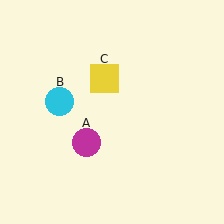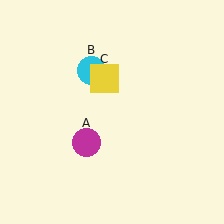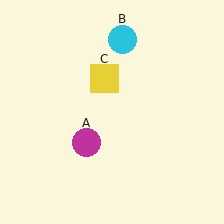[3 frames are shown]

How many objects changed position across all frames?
1 object changed position: cyan circle (object B).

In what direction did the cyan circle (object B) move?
The cyan circle (object B) moved up and to the right.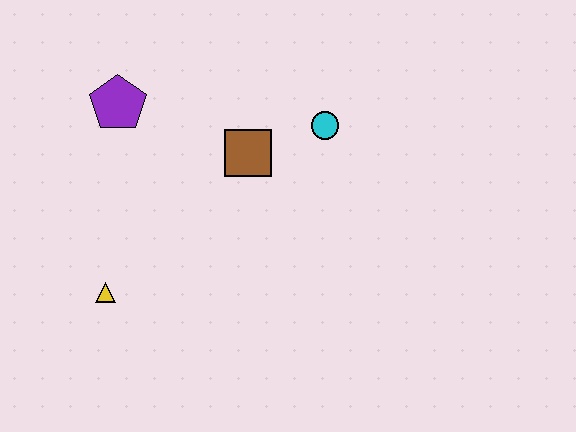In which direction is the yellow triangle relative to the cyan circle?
The yellow triangle is to the left of the cyan circle.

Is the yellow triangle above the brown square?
No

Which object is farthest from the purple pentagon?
The cyan circle is farthest from the purple pentagon.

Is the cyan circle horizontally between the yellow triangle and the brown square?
No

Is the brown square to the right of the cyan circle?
No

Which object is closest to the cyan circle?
The brown square is closest to the cyan circle.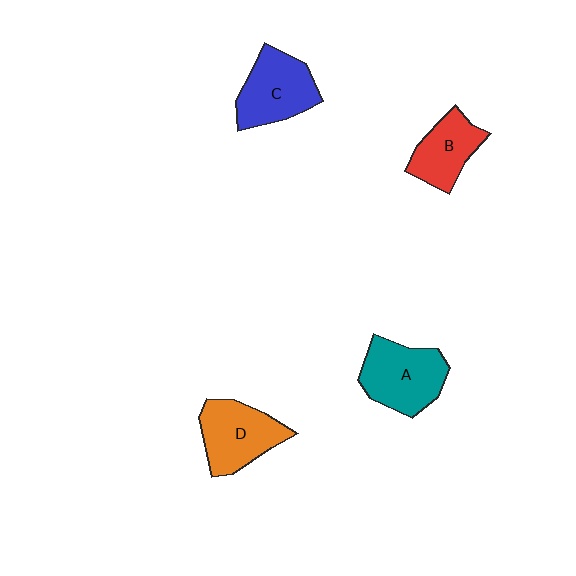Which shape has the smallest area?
Shape B (red).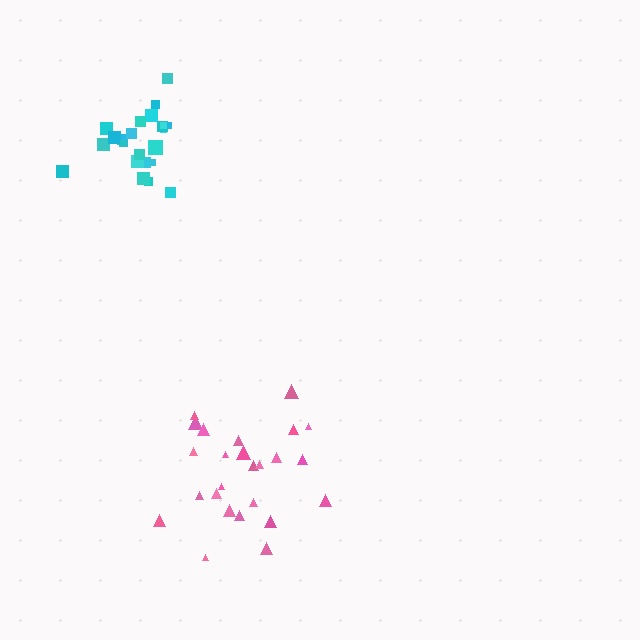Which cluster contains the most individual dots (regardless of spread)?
Pink (25).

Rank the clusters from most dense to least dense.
cyan, pink.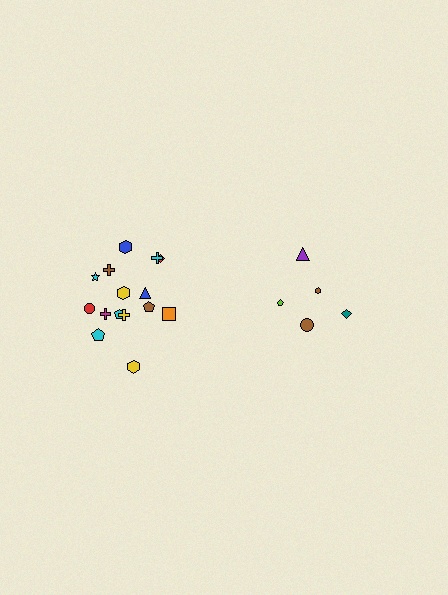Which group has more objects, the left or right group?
The left group.